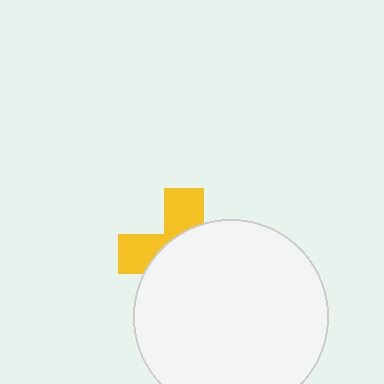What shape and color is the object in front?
The object in front is a white circle.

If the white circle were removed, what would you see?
You would see the complete yellow cross.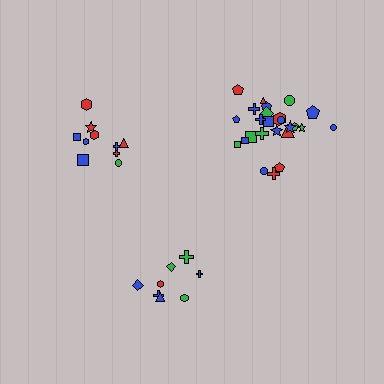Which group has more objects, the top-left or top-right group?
The top-right group.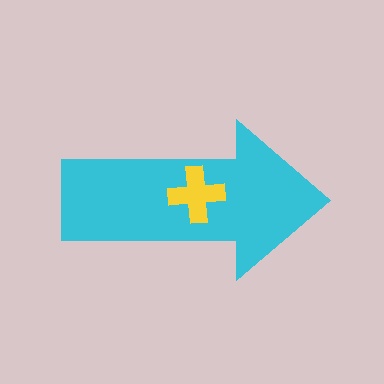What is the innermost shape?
The yellow cross.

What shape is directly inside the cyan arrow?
The yellow cross.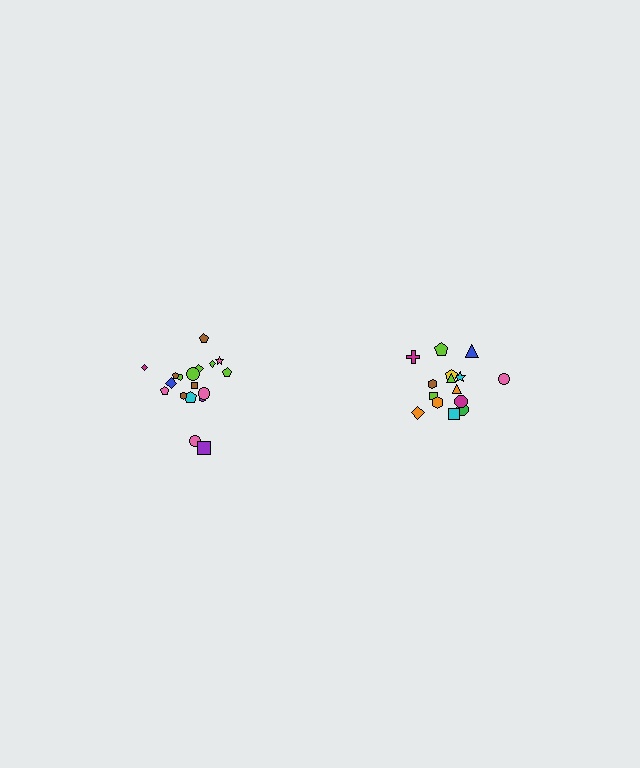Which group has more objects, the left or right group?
The left group.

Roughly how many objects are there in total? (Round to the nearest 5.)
Roughly 35 objects in total.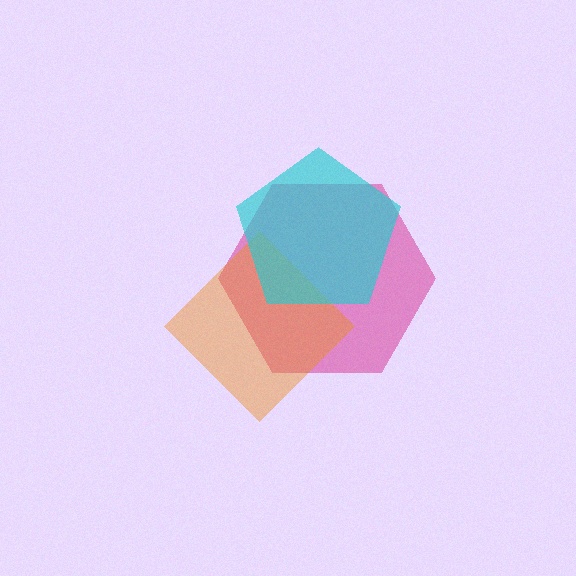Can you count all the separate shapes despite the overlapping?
Yes, there are 3 separate shapes.